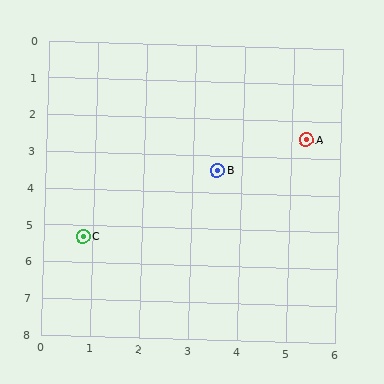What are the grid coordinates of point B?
Point B is at approximately (3.5, 3.4).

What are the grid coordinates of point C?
Point C is at approximately (0.8, 5.3).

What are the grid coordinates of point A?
Point A is at approximately (5.3, 2.5).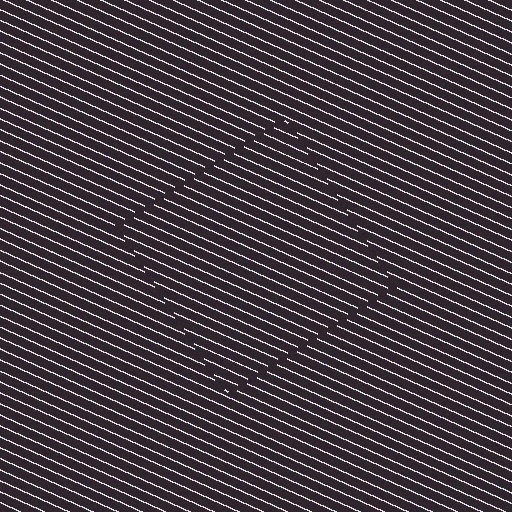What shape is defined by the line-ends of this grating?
An illusory square. The interior of the shape contains the same grating, shifted by half a period — the contour is defined by the phase discontinuity where line-ends from the inner and outer gratings abut.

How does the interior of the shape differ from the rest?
The interior of the shape contains the same grating, shifted by half a period — the contour is defined by the phase discontinuity where line-ends from the inner and outer gratings abut.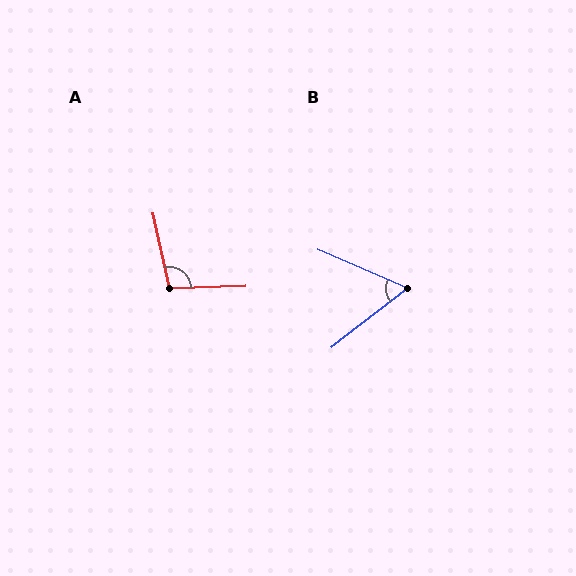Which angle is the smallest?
B, at approximately 61 degrees.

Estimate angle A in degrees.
Approximately 100 degrees.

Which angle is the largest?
A, at approximately 100 degrees.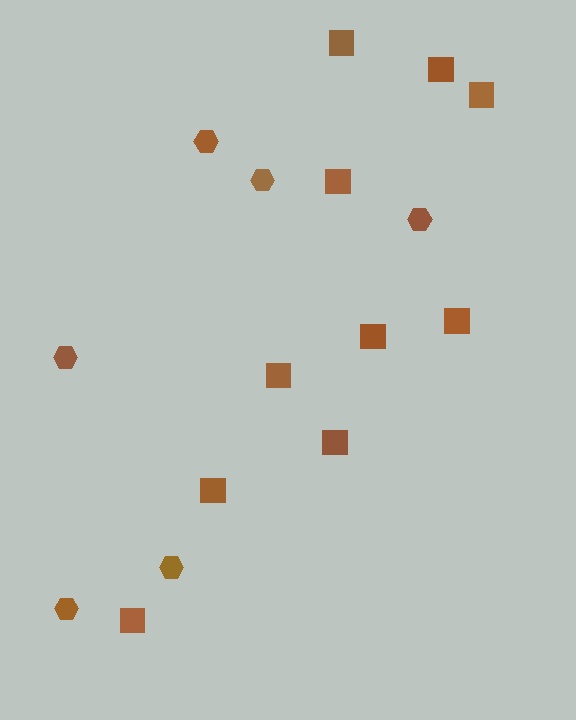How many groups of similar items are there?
There are 2 groups: one group of squares (10) and one group of hexagons (6).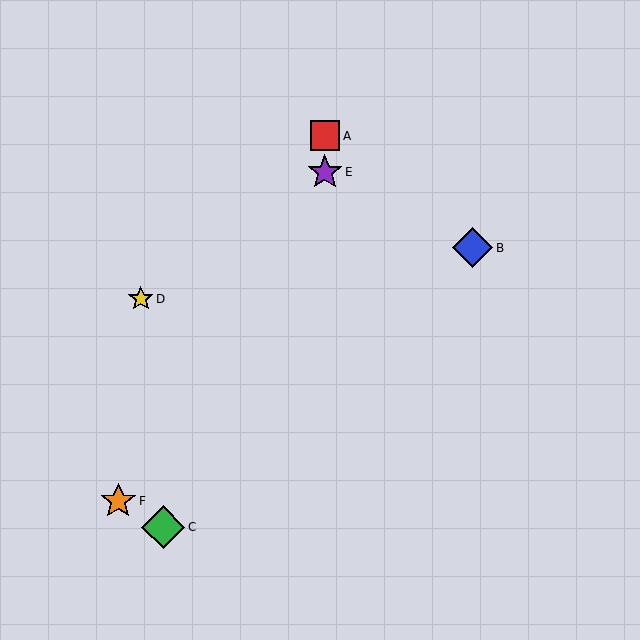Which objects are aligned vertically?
Objects A, E are aligned vertically.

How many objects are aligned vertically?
2 objects (A, E) are aligned vertically.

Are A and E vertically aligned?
Yes, both are at x≈325.